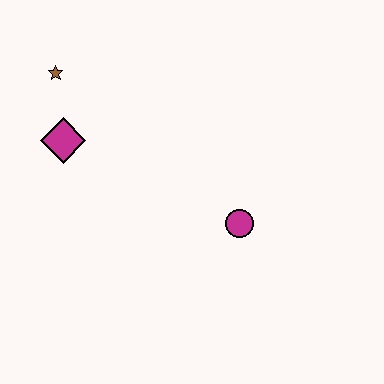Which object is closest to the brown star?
The magenta diamond is closest to the brown star.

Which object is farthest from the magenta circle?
The brown star is farthest from the magenta circle.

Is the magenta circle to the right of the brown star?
Yes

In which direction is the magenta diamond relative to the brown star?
The magenta diamond is below the brown star.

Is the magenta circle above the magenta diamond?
No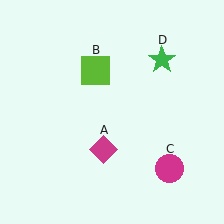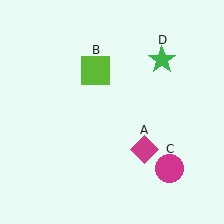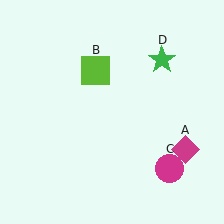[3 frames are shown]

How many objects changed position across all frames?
1 object changed position: magenta diamond (object A).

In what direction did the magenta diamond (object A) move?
The magenta diamond (object A) moved right.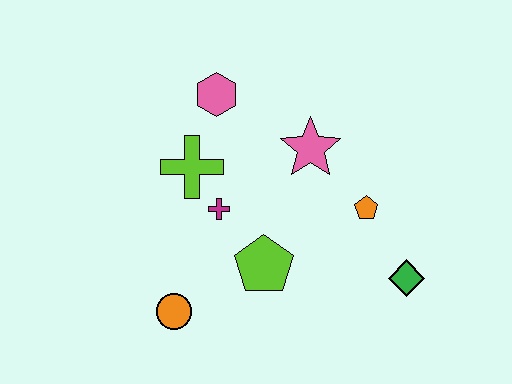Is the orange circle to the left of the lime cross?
Yes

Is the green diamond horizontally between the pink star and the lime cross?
No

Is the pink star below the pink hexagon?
Yes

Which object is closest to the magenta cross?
The lime cross is closest to the magenta cross.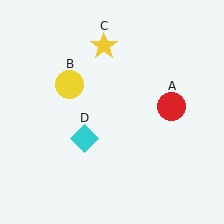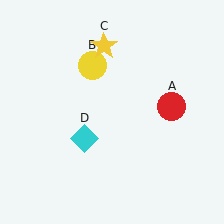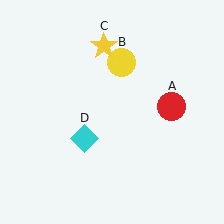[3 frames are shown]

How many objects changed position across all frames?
1 object changed position: yellow circle (object B).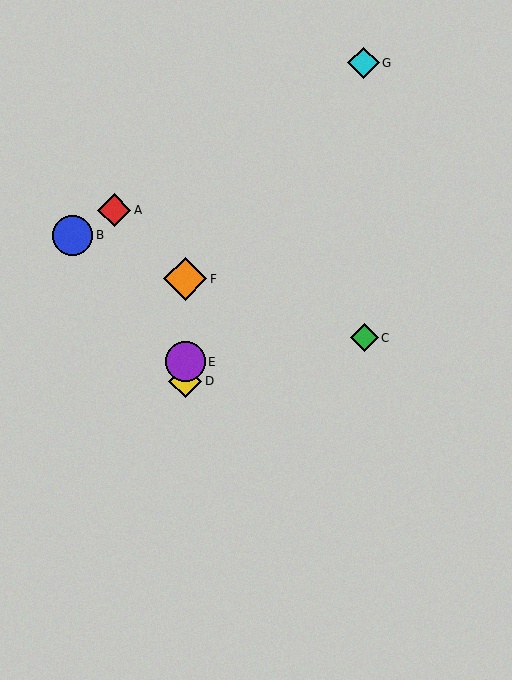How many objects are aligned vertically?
3 objects (D, E, F) are aligned vertically.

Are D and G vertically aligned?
No, D is at x≈185 and G is at x≈364.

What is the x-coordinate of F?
Object F is at x≈185.